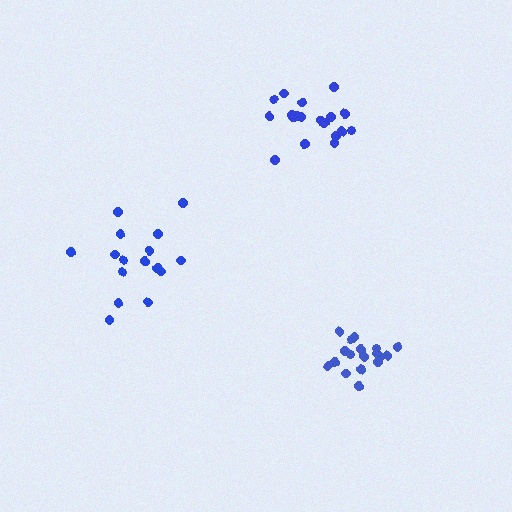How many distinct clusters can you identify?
There are 3 distinct clusters.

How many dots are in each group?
Group 1: 17 dots, Group 2: 18 dots, Group 3: 19 dots (54 total).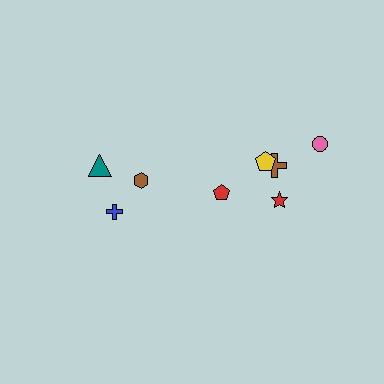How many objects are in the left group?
There are 3 objects.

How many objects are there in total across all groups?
There are 8 objects.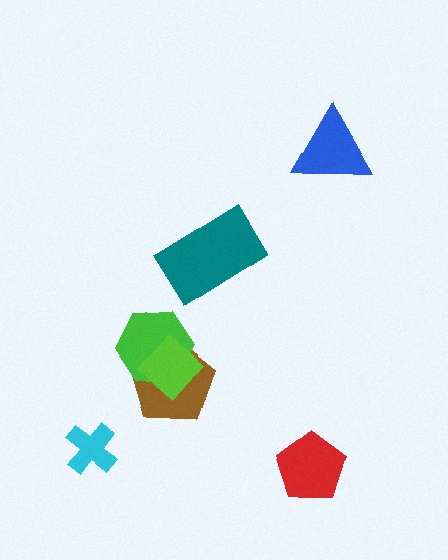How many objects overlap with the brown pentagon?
2 objects overlap with the brown pentagon.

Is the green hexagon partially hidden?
Yes, it is partially covered by another shape.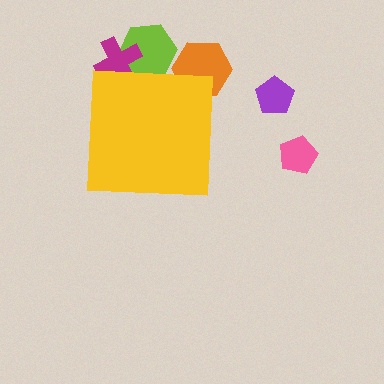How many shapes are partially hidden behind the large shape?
3 shapes are partially hidden.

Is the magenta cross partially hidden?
Yes, the magenta cross is partially hidden behind the yellow square.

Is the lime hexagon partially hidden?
Yes, the lime hexagon is partially hidden behind the yellow square.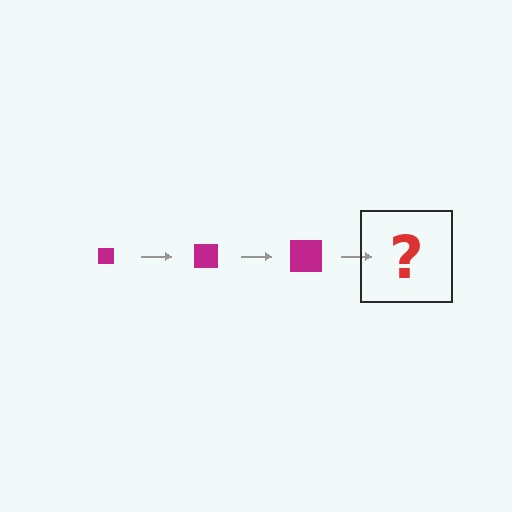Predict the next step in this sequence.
The next step is a magenta square, larger than the previous one.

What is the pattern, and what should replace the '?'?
The pattern is that the square gets progressively larger each step. The '?' should be a magenta square, larger than the previous one.